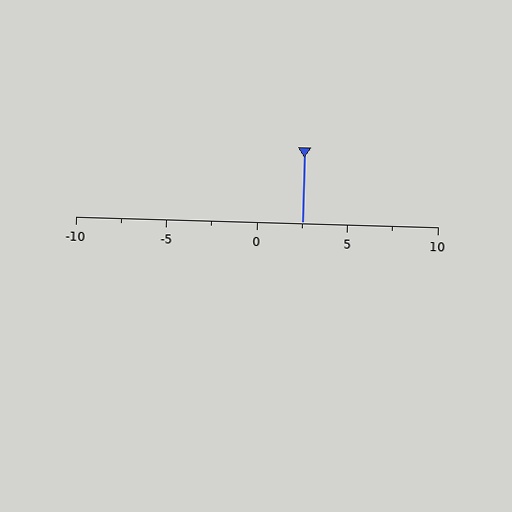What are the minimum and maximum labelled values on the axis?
The axis runs from -10 to 10.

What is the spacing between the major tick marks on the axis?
The major ticks are spaced 5 apart.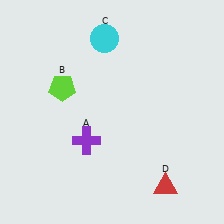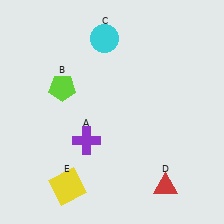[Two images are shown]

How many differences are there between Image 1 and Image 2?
There is 1 difference between the two images.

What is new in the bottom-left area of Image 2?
A yellow square (E) was added in the bottom-left area of Image 2.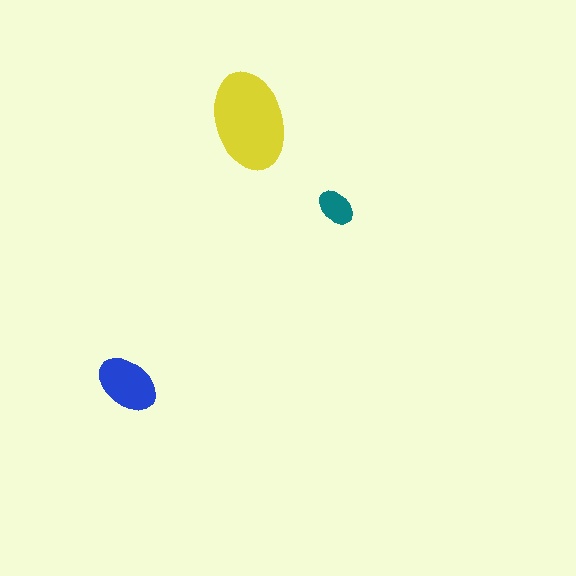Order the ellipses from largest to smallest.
the yellow one, the blue one, the teal one.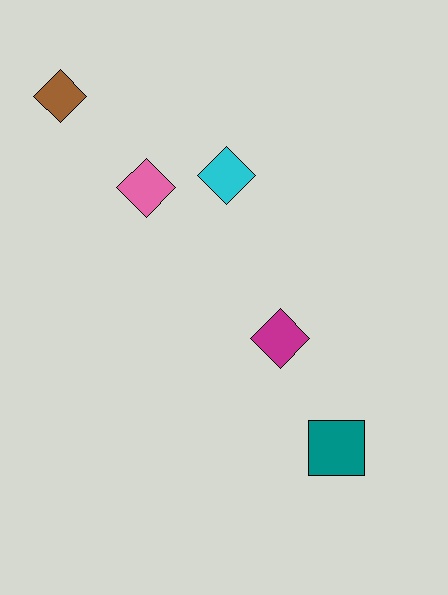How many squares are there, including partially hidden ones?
There is 1 square.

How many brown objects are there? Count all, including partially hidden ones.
There is 1 brown object.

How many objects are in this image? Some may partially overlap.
There are 5 objects.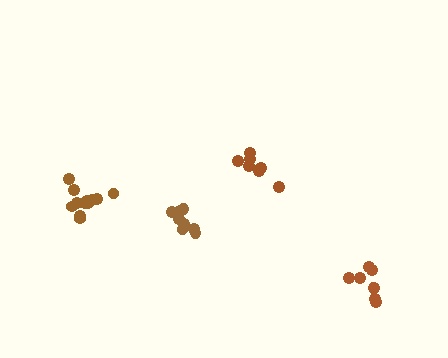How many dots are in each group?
Group 1: 12 dots, Group 2: 8 dots, Group 3: 8 dots, Group 4: 8 dots (36 total).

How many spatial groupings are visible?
There are 4 spatial groupings.